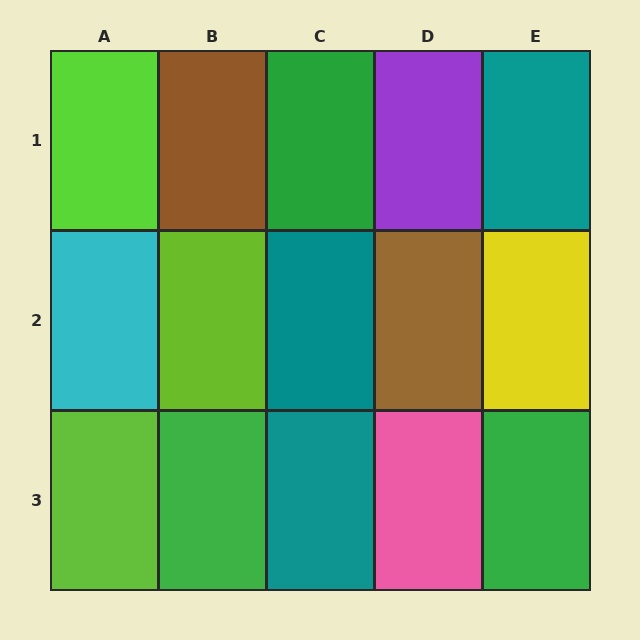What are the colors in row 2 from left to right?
Cyan, lime, teal, brown, yellow.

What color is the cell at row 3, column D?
Pink.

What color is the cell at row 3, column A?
Lime.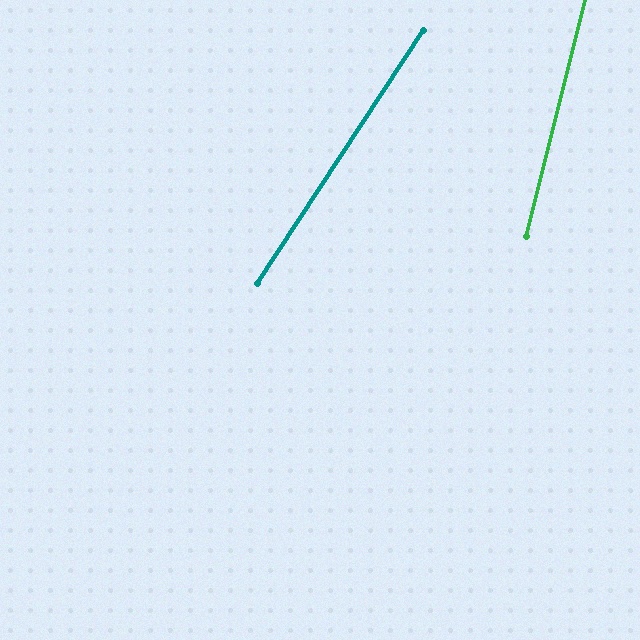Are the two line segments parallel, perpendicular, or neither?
Neither parallel nor perpendicular — they differ by about 19°.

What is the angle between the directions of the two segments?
Approximately 19 degrees.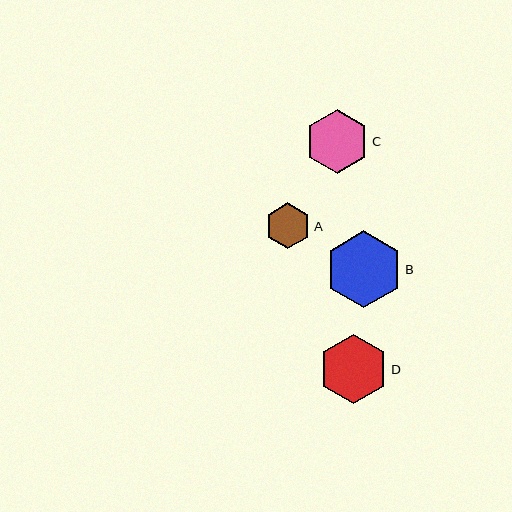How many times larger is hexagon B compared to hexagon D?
Hexagon B is approximately 1.1 times the size of hexagon D.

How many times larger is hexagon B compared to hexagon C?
Hexagon B is approximately 1.2 times the size of hexagon C.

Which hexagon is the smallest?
Hexagon A is the smallest with a size of approximately 46 pixels.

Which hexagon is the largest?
Hexagon B is the largest with a size of approximately 77 pixels.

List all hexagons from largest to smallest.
From largest to smallest: B, D, C, A.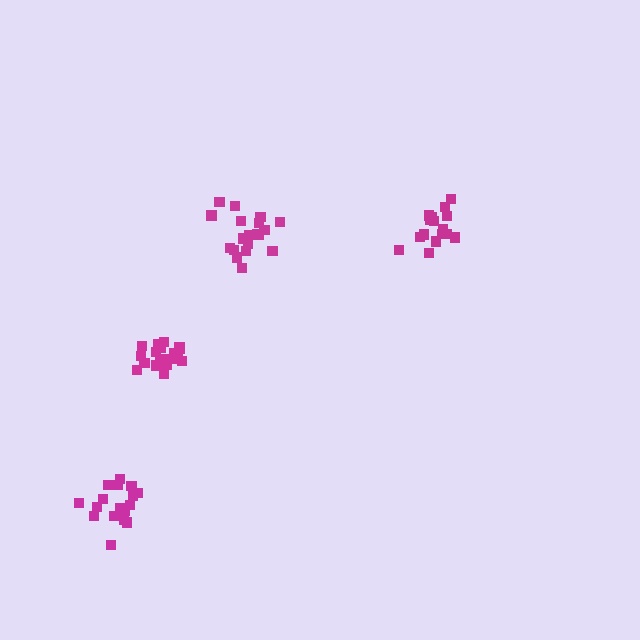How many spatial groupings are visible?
There are 4 spatial groupings.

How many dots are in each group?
Group 1: 16 dots, Group 2: 19 dots, Group 3: 18 dots, Group 4: 19 dots (72 total).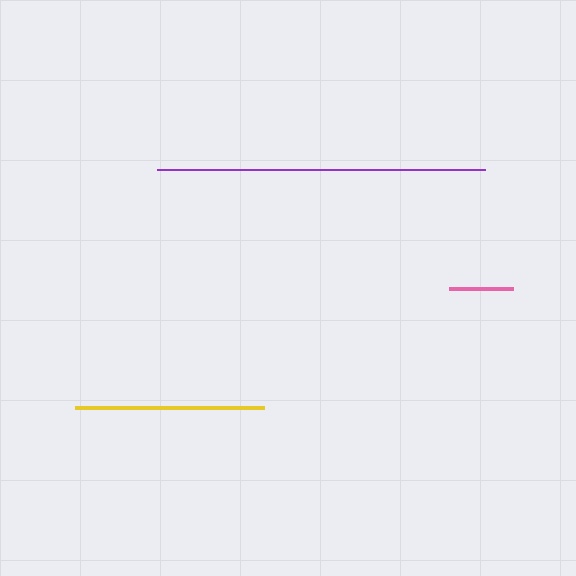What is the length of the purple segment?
The purple segment is approximately 328 pixels long.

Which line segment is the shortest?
The pink line is the shortest at approximately 64 pixels.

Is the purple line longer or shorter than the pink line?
The purple line is longer than the pink line.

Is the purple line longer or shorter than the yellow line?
The purple line is longer than the yellow line.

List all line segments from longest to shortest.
From longest to shortest: purple, yellow, pink.